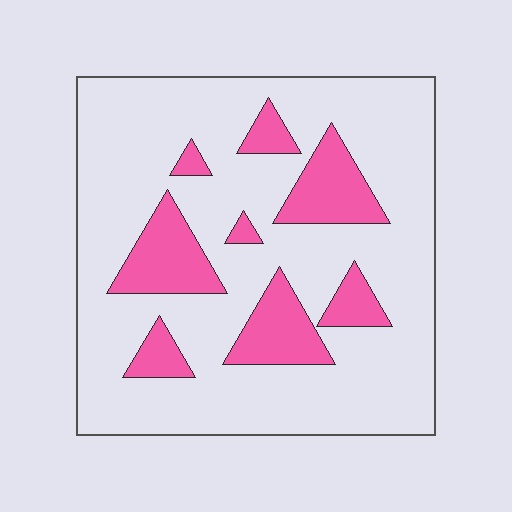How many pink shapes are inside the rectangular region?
8.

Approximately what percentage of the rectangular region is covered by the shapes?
Approximately 20%.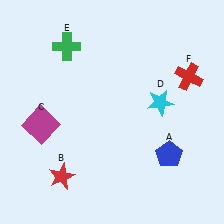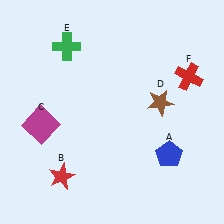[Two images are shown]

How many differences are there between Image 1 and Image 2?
There is 1 difference between the two images.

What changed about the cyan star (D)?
In Image 1, D is cyan. In Image 2, it changed to brown.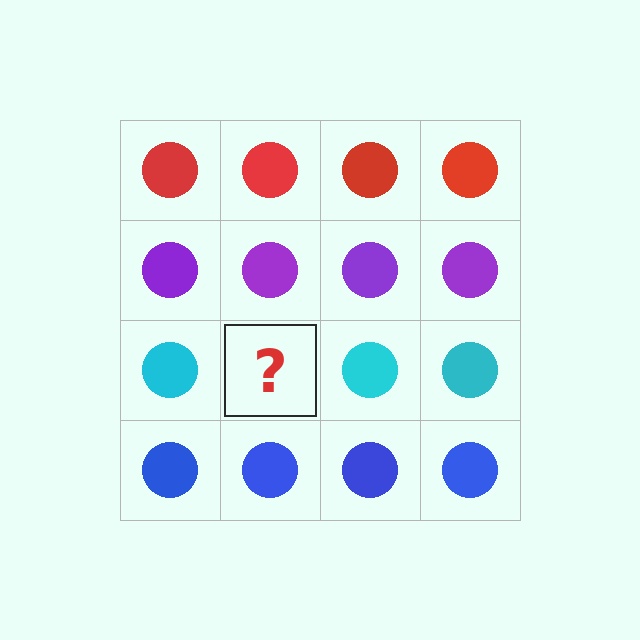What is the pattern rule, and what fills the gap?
The rule is that each row has a consistent color. The gap should be filled with a cyan circle.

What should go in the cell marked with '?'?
The missing cell should contain a cyan circle.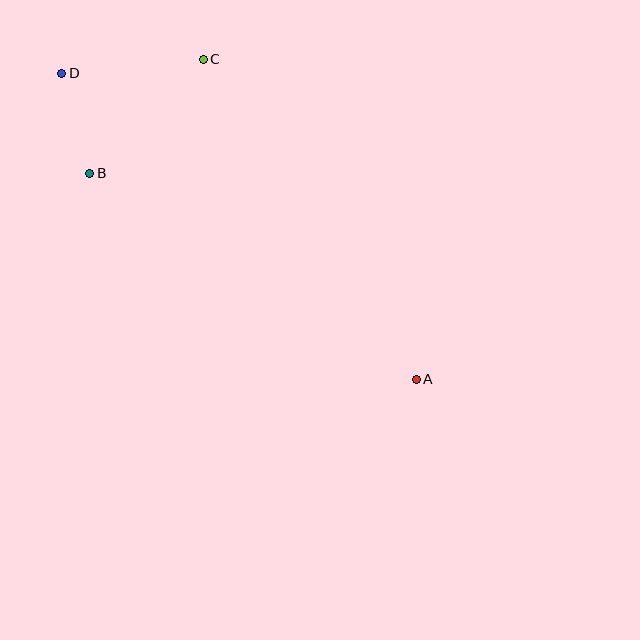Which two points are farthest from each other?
Points A and D are farthest from each other.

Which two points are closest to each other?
Points B and D are closest to each other.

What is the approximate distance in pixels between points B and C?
The distance between B and C is approximately 161 pixels.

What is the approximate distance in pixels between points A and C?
The distance between A and C is approximately 384 pixels.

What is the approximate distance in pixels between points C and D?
The distance between C and D is approximately 142 pixels.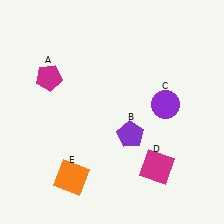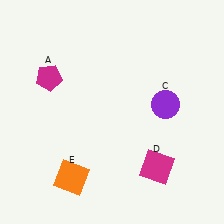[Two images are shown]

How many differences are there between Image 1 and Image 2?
There is 1 difference between the two images.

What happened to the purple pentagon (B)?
The purple pentagon (B) was removed in Image 2. It was in the bottom-right area of Image 1.